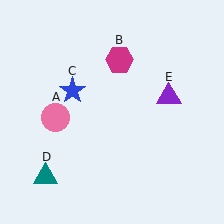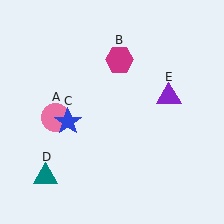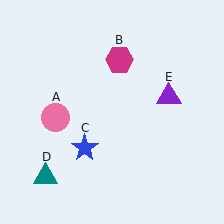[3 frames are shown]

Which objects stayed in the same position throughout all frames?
Pink circle (object A) and magenta hexagon (object B) and teal triangle (object D) and purple triangle (object E) remained stationary.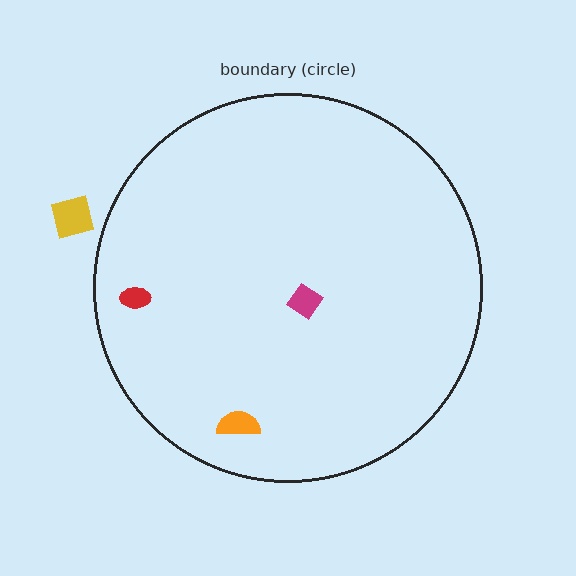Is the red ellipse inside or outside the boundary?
Inside.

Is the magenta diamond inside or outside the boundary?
Inside.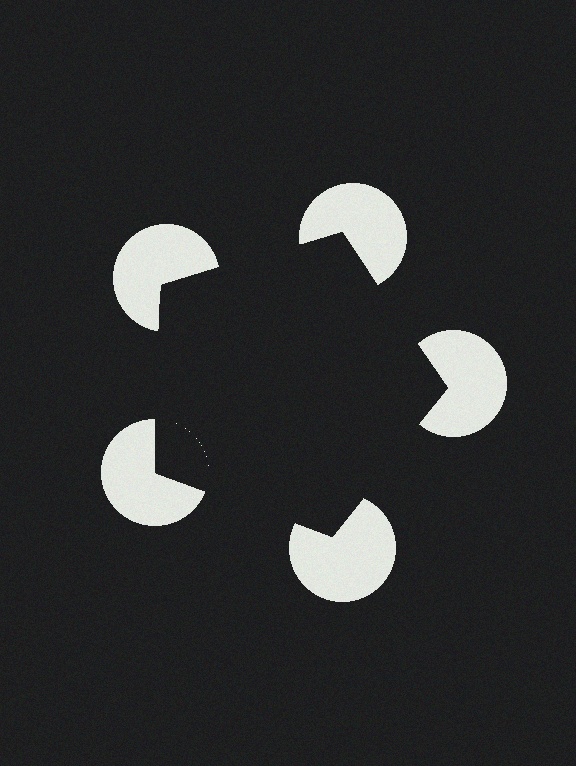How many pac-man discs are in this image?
There are 5 — one at each vertex of the illusory pentagon.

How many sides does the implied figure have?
5 sides.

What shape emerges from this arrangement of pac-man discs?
An illusory pentagon — its edges are inferred from the aligned wedge cuts in the pac-man discs, not physically drawn.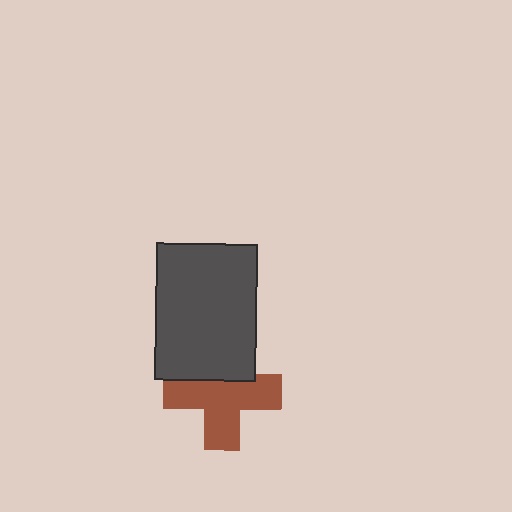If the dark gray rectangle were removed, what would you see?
You would see the complete brown cross.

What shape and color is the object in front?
The object in front is a dark gray rectangle.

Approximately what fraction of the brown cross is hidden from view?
Roughly 30% of the brown cross is hidden behind the dark gray rectangle.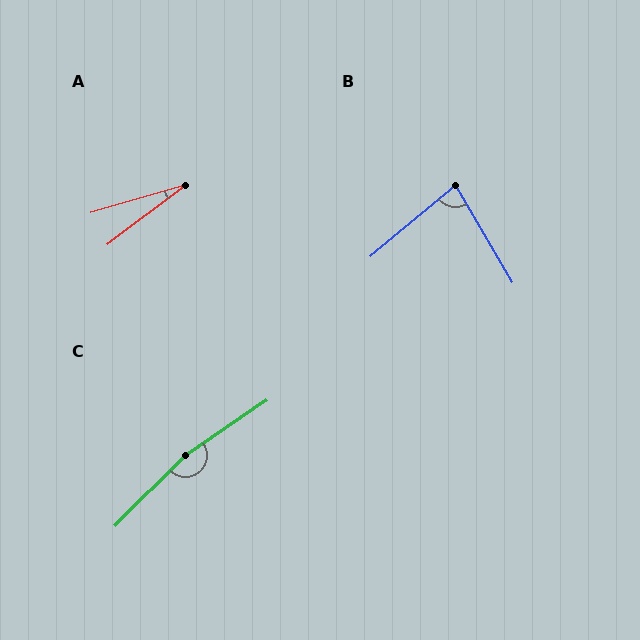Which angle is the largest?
C, at approximately 169 degrees.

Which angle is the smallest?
A, at approximately 21 degrees.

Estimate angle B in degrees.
Approximately 80 degrees.